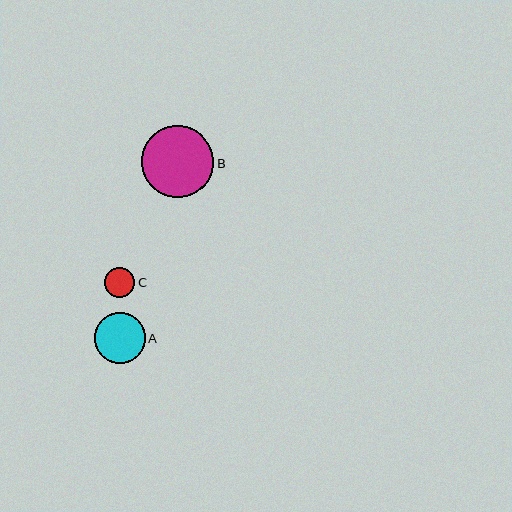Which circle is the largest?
Circle B is the largest with a size of approximately 72 pixels.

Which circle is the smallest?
Circle C is the smallest with a size of approximately 30 pixels.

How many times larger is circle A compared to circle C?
Circle A is approximately 1.7 times the size of circle C.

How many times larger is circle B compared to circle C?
Circle B is approximately 2.4 times the size of circle C.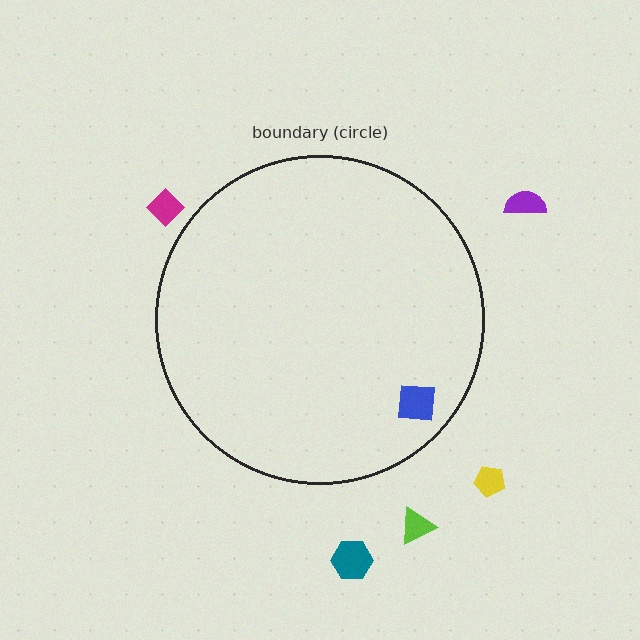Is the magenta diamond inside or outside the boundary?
Outside.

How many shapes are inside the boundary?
1 inside, 5 outside.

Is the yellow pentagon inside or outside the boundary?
Outside.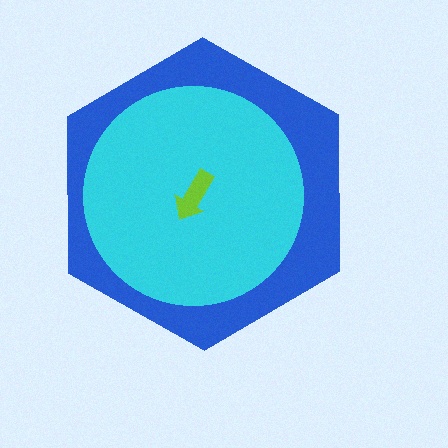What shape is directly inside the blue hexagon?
The cyan circle.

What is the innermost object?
The lime arrow.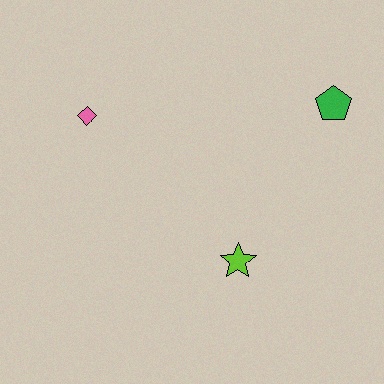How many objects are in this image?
There are 3 objects.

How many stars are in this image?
There is 1 star.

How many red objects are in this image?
There are no red objects.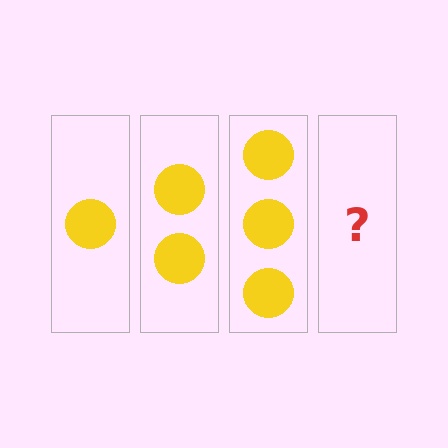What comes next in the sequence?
The next element should be 4 circles.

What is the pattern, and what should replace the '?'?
The pattern is that each step adds one more circle. The '?' should be 4 circles.